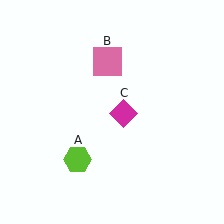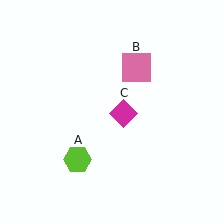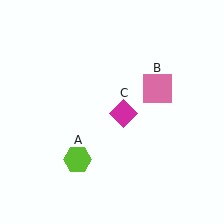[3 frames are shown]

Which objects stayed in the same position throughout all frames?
Lime hexagon (object A) and magenta diamond (object C) remained stationary.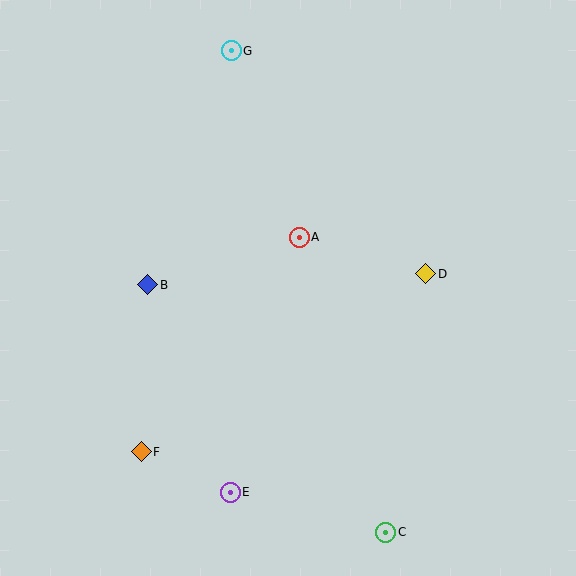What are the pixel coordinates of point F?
Point F is at (141, 452).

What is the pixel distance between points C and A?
The distance between C and A is 307 pixels.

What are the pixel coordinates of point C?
Point C is at (386, 532).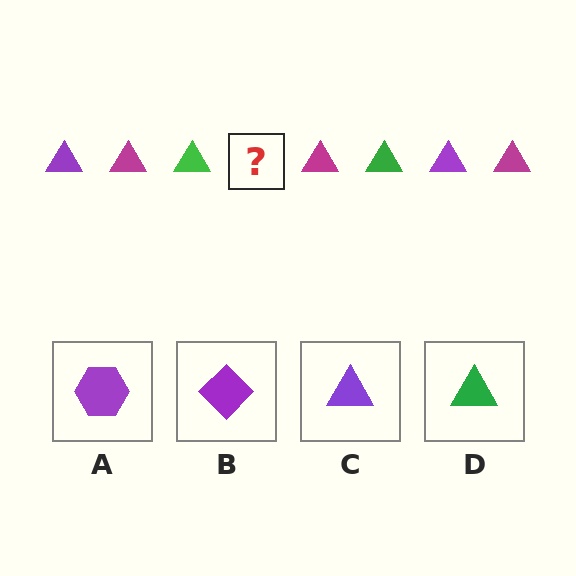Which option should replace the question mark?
Option C.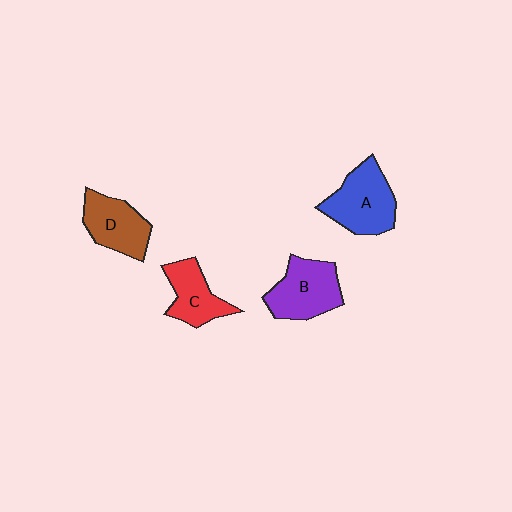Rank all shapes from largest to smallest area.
From largest to smallest: A (blue), B (purple), D (brown), C (red).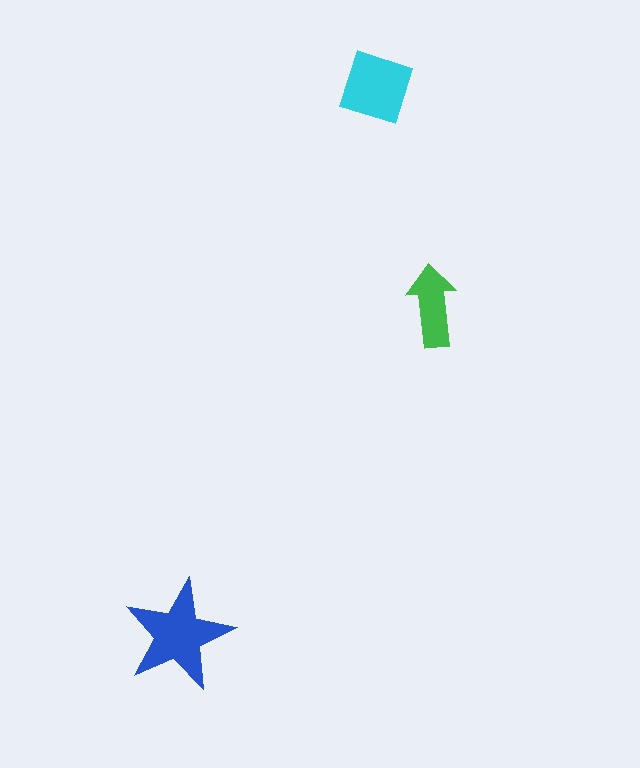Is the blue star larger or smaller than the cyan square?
Larger.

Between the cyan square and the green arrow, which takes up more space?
The cyan square.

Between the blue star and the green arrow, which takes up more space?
The blue star.